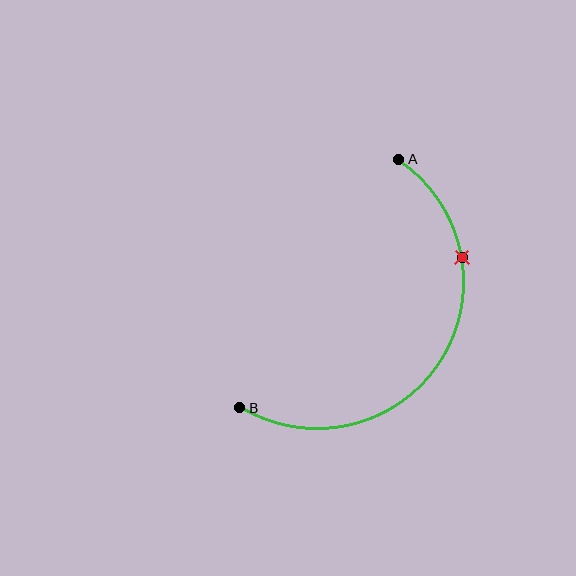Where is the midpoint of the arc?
The arc midpoint is the point on the curve farthest from the straight line joining A and B. It sits to the right of that line.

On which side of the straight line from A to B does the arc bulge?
The arc bulges to the right of the straight line connecting A and B.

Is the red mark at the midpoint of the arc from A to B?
No. The red mark lies on the arc but is closer to endpoint A. The arc midpoint would be at the point on the curve equidistant along the arc from both A and B.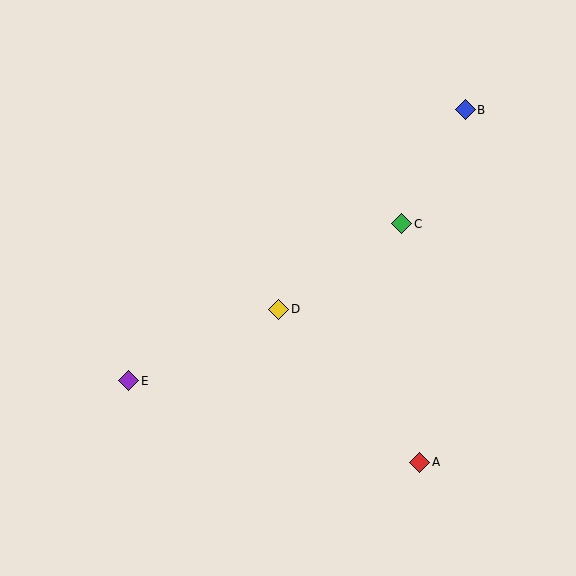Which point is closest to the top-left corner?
Point E is closest to the top-left corner.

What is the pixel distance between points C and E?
The distance between C and E is 315 pixels.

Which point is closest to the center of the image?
Point D at (279, 309) is closest to the center.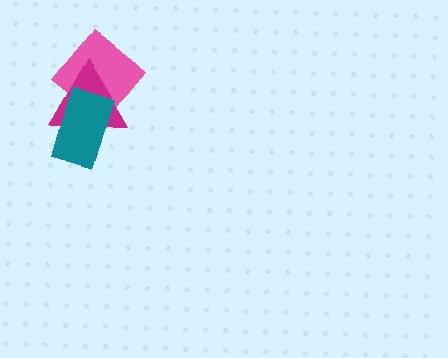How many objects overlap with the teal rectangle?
2 objects overlap with the teal rectangle.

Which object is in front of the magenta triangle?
The teal rectangle is in front of the magenta triangle.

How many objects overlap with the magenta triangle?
2 objects overlap with the magenta triangle.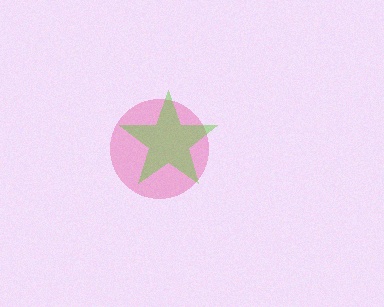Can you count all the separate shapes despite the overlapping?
Yes, there are 2 separate shapes.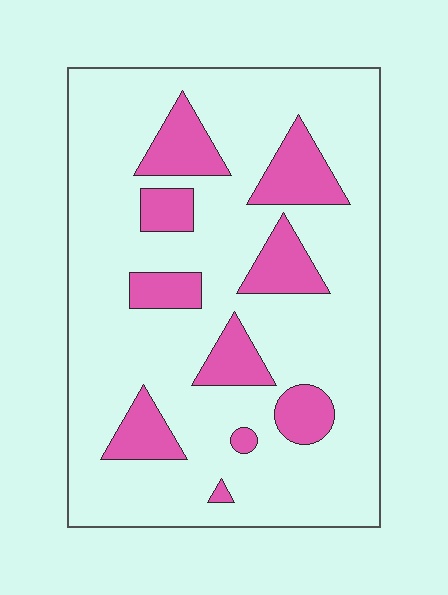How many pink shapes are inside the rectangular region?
10.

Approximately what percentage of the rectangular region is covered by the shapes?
Approximately 20%.